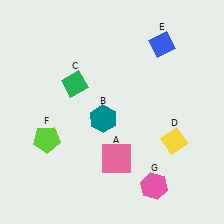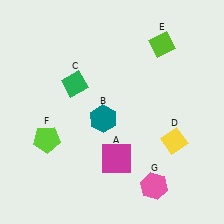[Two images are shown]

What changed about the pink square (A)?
In Image 1, A is pink. In Image 2, it changed to magenta.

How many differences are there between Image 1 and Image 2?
There are 2 differences between the two images.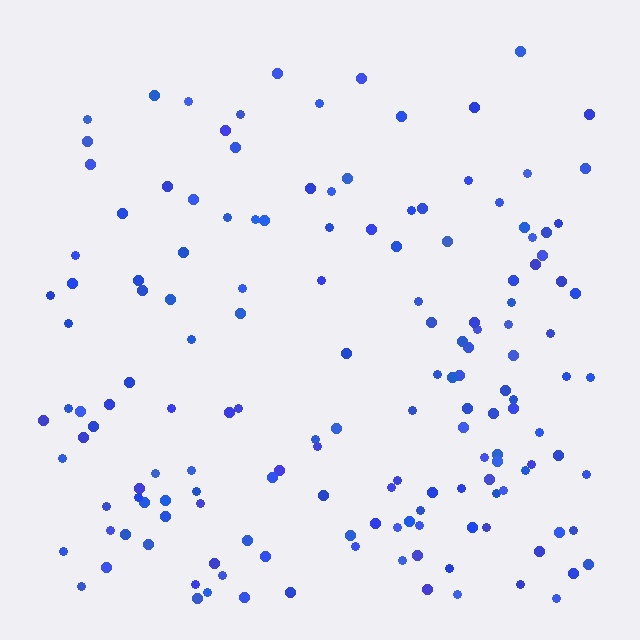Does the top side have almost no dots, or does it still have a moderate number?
Still a moderate number, just noticeably fewer than the bottom.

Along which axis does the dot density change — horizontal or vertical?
Vertical.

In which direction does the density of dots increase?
From top to bottom, with the bottom side densest.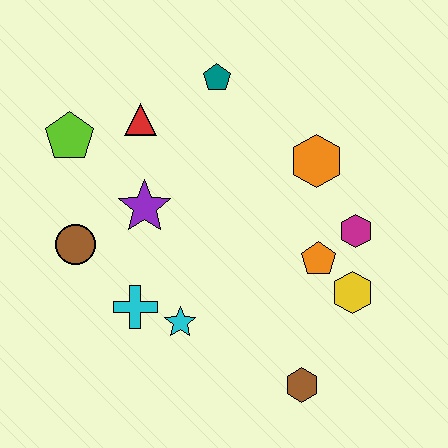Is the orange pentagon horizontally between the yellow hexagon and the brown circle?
Yes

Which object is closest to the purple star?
The brown circle is closest to the purple star.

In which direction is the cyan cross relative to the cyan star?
The cyan cross is to the left of the cyan star.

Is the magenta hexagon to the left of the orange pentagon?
No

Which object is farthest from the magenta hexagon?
The lime pentagon is farthest from the magenta hexagon.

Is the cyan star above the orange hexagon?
No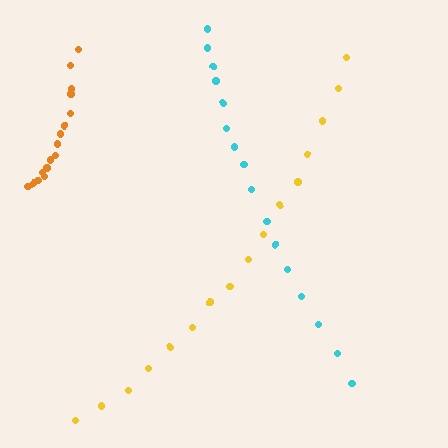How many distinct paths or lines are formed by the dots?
There are 3 distinct paths.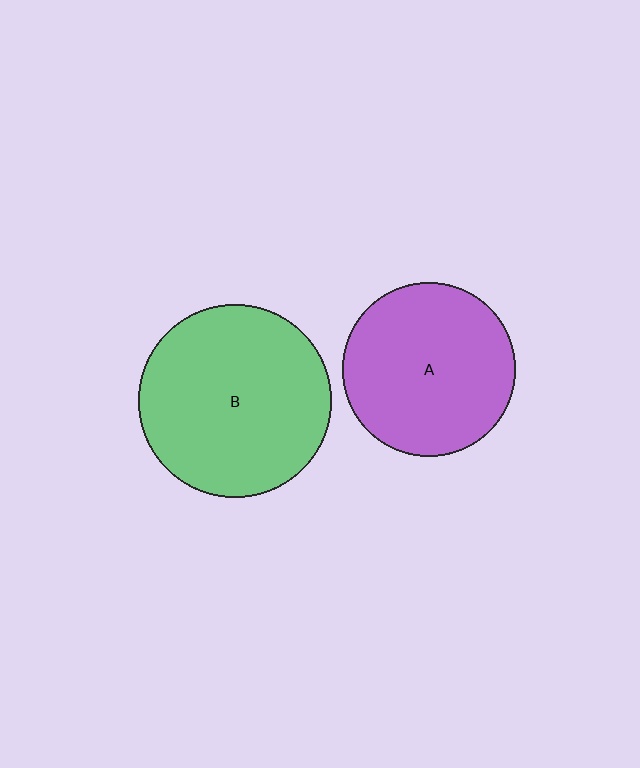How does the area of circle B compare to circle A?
Approximately 1.2 times.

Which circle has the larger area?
Circle B (green).